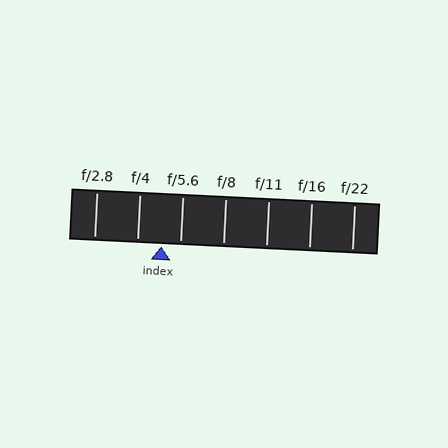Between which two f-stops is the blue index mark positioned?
The index mark is between f/4 and f/5.6.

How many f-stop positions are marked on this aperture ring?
There are 7 f-stop positions marked.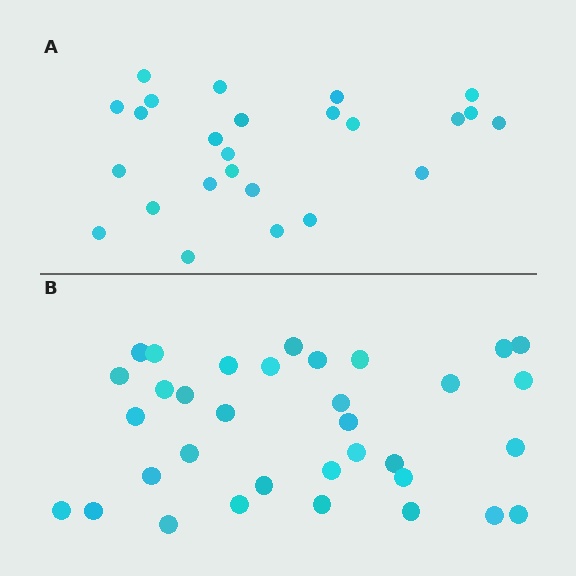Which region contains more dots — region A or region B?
Region B (the bottom region) has more dots.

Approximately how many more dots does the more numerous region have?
Region B has roughly 8 or so more dots than region A.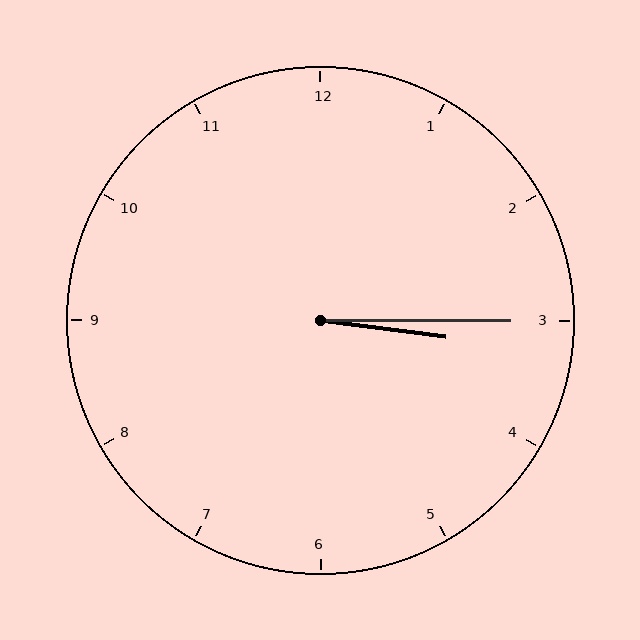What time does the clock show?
3:15.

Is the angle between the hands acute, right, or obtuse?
It is acute.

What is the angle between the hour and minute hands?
Approximately 8 degrees.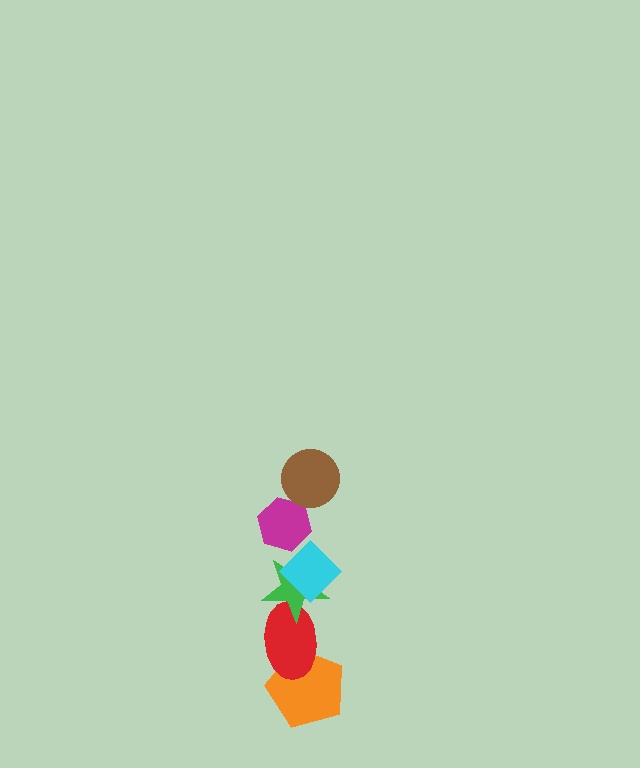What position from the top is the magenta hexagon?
The magenta hexagon is 2nd from the top.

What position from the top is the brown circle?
The brown circle is 1st from the top.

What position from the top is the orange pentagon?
The orange pentagon is 6th from the top.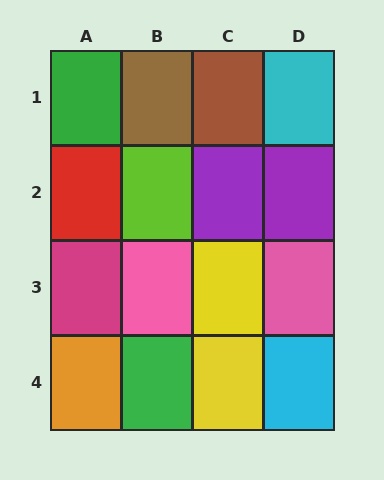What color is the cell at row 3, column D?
Pink.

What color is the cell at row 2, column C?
Purple.